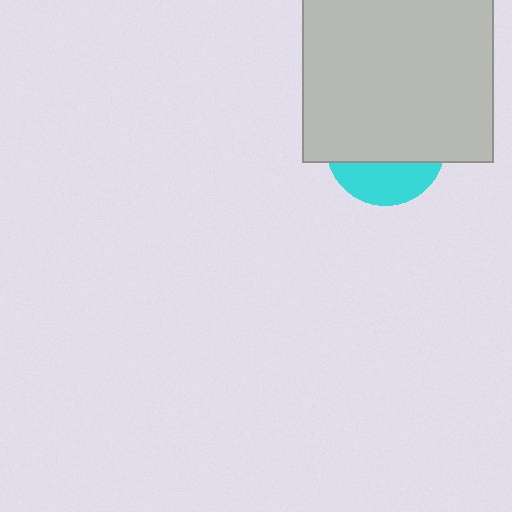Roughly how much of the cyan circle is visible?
A small part of it is visible (roughly 32%).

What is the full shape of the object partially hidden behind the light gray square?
The partially hidden object is a cyan circle.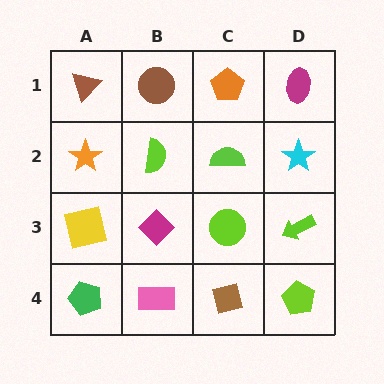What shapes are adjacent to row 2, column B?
A brown circle (row 1, column B), a magenta diamond (row 3, column B), an orange star (row 2, column A), a lime semicircle (row 2, column C).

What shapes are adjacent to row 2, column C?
An orange pentagon (row 1, column C), a lime circle (row 3, column C), a lime semicircle (row 2, column B), a cyan star (row 2, column D).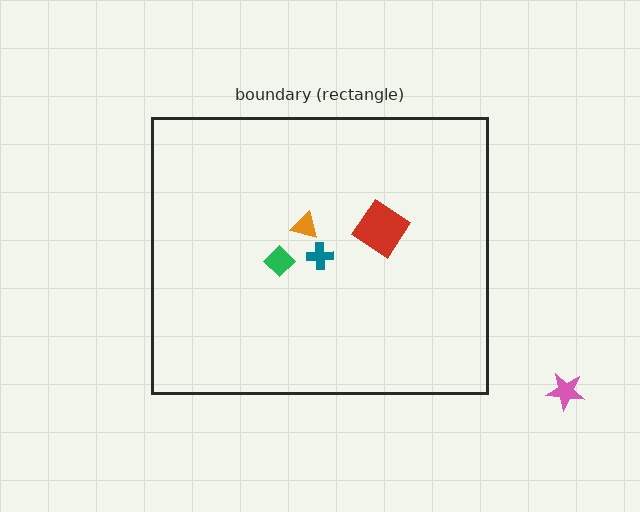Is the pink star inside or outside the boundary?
Outside.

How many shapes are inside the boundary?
4 inside, 1 outside.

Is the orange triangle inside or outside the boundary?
Inside.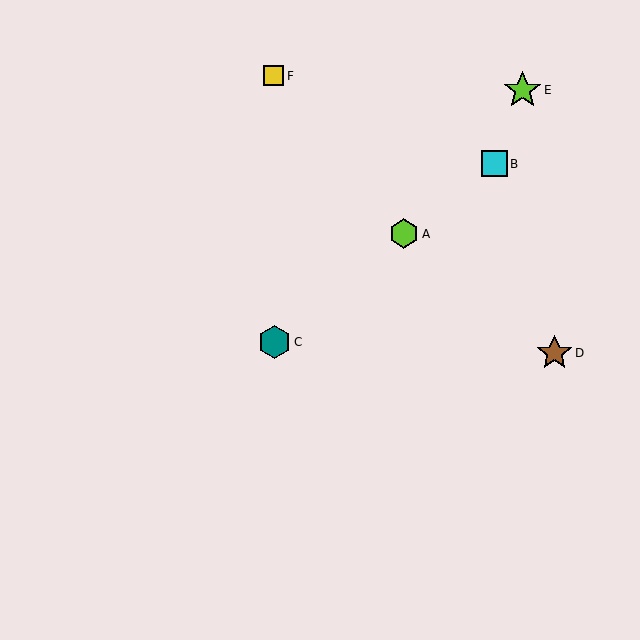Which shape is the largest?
The lime star (labeled E) is the largest.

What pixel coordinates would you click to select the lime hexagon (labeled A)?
Click at (404, 234) to select the lime hexagon A.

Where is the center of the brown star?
The center of the brown star is at (555, 353).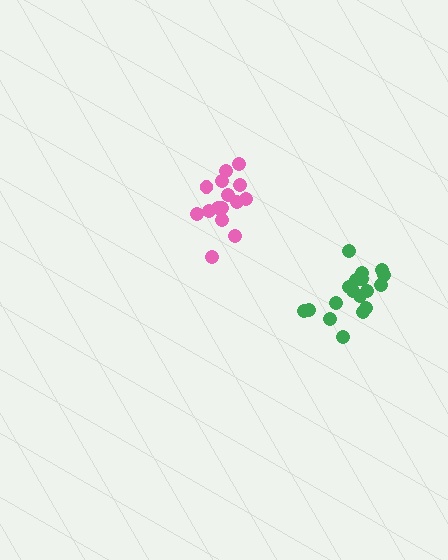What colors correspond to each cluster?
The clusters are colored: green, pink.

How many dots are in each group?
Group 1: 18 dots, Group 2: 15 dots (33 total).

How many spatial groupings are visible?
There are 2 spatial groupings.